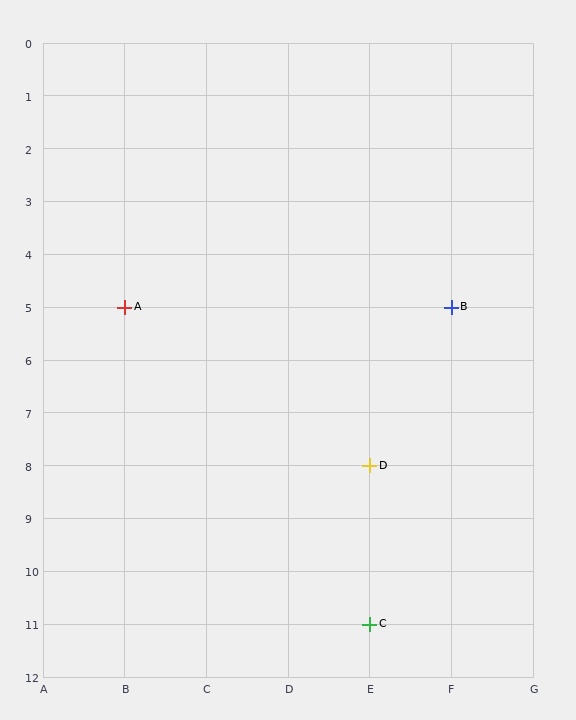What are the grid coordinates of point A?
Point A is at grid coordinates (B, 5).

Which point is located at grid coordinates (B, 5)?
Point A is at (B, 5).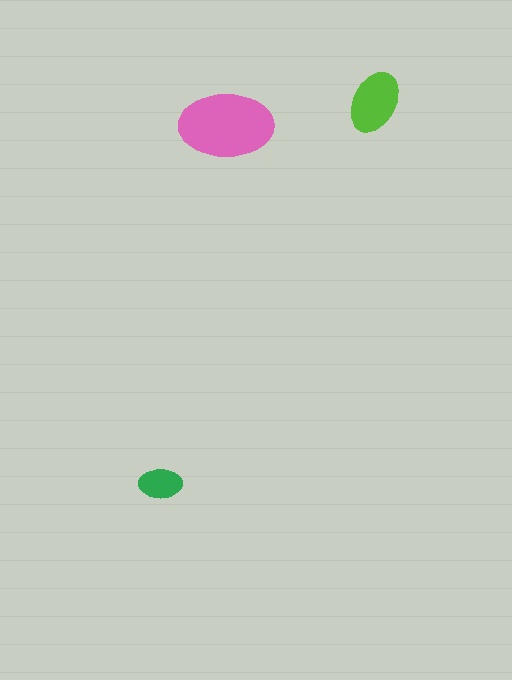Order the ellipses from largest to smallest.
the pink one, the lime one, the green one.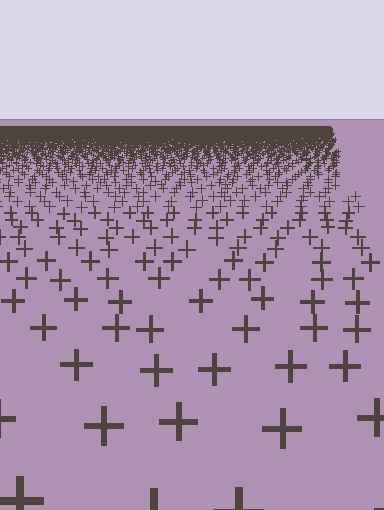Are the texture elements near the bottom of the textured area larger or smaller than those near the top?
Larger. Near the bottom, elements are closer to the viewer and appear at a bigger on-screen size.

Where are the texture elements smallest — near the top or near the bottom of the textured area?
Near the top.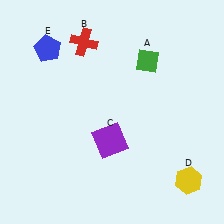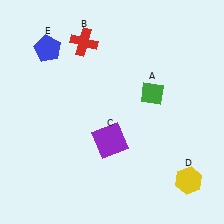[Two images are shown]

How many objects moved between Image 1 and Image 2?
1 object moved between the two images.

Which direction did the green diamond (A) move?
The green diamond (A) moved down.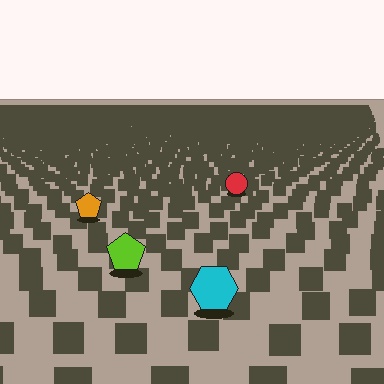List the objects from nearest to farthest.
From nearest to farthest: the cyan hexagon, the lime pentagon, the orange pentagon, the red circle.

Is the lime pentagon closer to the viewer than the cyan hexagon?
No. The cyan hexagon is closer — you can tell from the texture gradient: the ground texture is coarser near it.